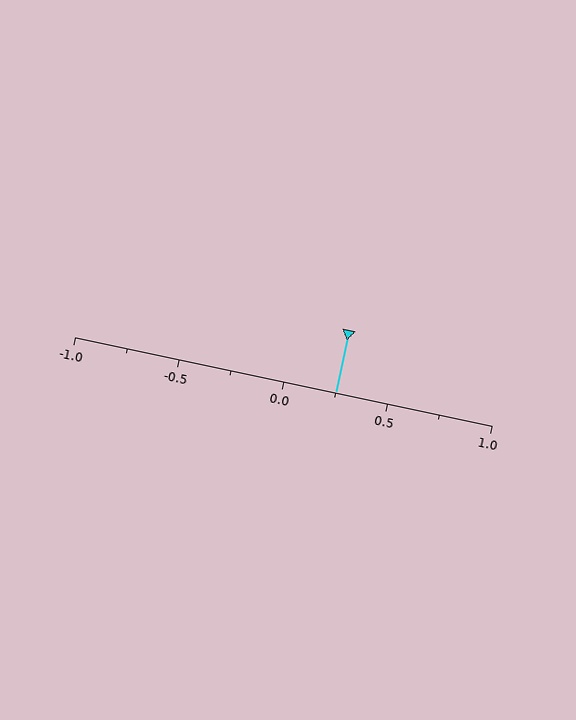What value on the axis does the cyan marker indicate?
The marker indicates approximately 0.25.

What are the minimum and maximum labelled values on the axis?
The axis runs from -1.0 to 1.0.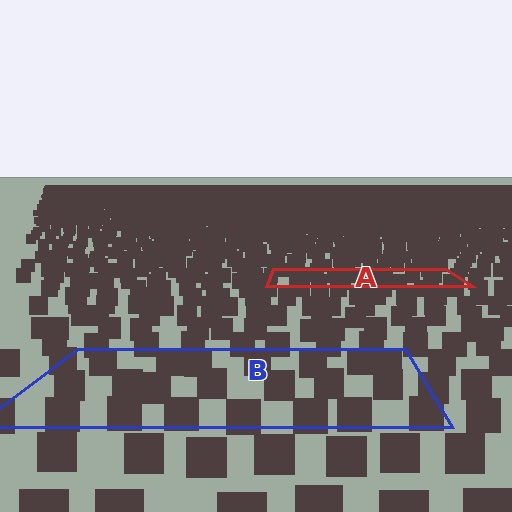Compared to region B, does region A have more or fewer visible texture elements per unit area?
Region A has more texture elements per unit area — they are packed more densely because it is farther away.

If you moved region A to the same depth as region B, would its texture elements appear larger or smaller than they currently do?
They would appear larger. At a closer depth, the same texture elements are projected at a bigger on-screen size.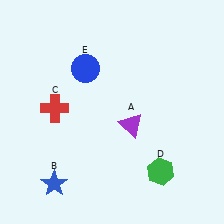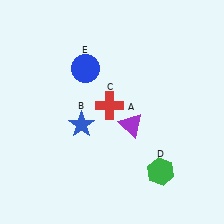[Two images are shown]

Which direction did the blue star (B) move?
The blue star (B) moved up.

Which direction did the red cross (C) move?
The red cross (C) moved right.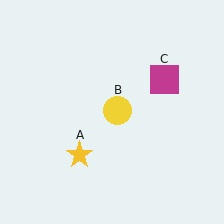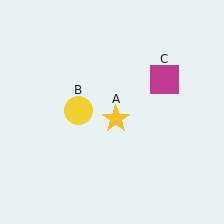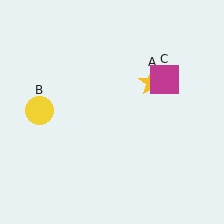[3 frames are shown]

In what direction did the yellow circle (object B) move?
The yellow circle (object B) moved left.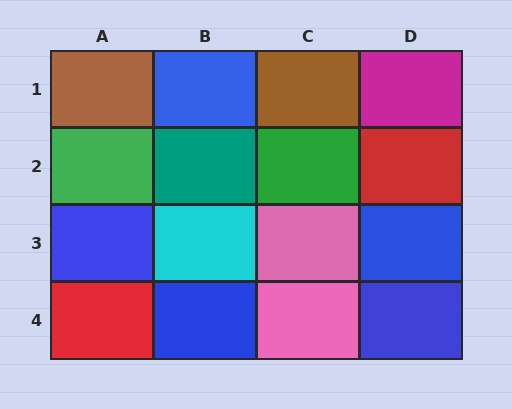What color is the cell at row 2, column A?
Green.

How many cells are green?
2 cells are green.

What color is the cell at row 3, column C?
Pink.